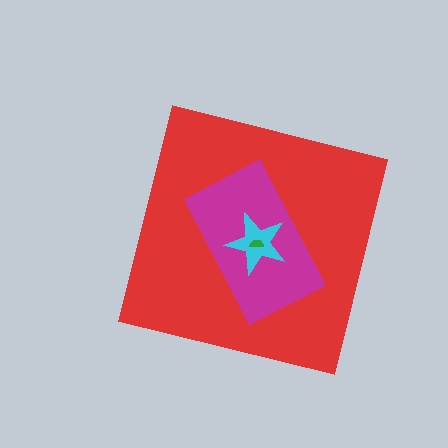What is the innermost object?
The green semicircle.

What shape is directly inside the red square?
The magenta rectangle.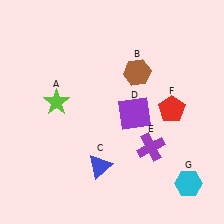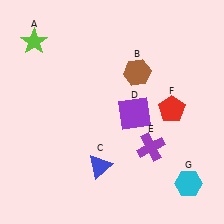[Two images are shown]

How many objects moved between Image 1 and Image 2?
1 object moved between the two images.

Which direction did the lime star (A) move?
The lime star (A) moved up.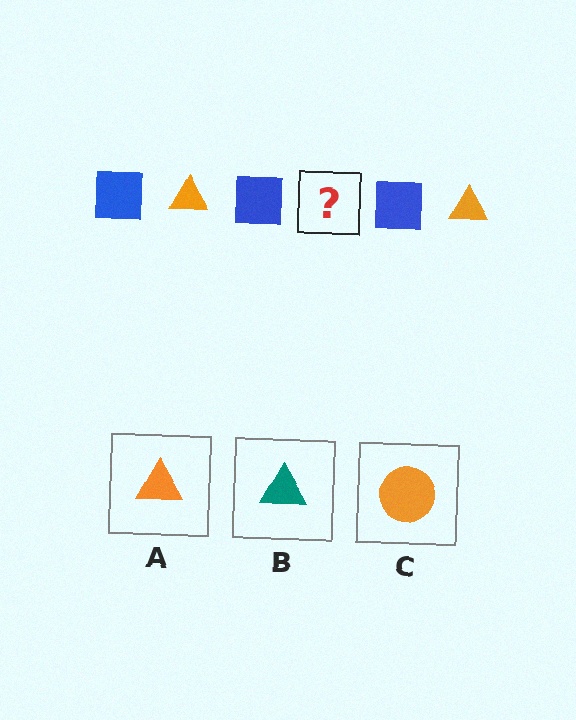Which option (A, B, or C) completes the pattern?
A.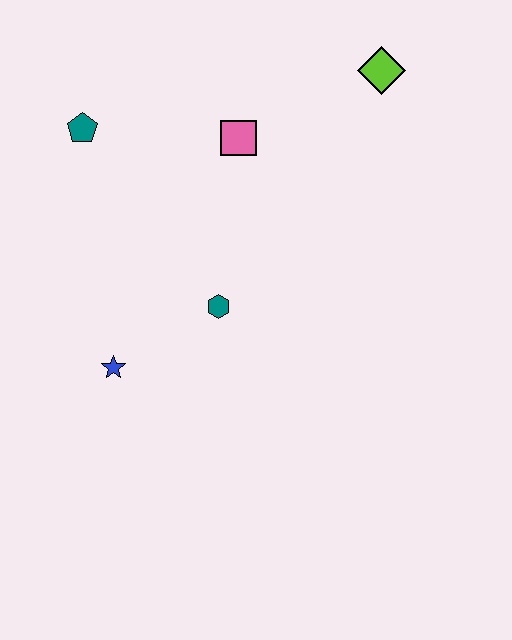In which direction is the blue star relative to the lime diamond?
The blue star is below the lime diamond.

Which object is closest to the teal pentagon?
The pink square is closest to the teal pentagon.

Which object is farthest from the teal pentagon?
The lime diamond is farthest from the teal pentagon.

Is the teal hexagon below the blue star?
No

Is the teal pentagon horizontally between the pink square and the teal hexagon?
No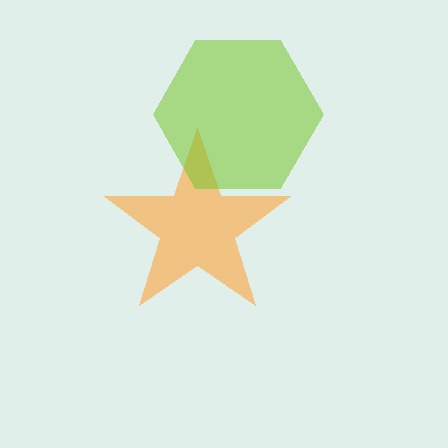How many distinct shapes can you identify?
There are 2 distinct shapes: an orange star, a lime hexagon.